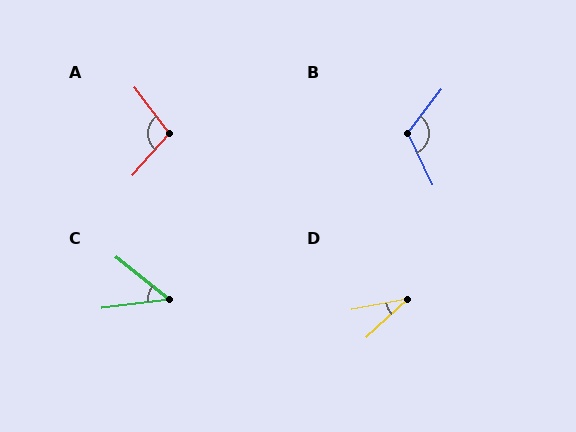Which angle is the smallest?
D, at approximately 33 degrees.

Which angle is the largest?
B, at approximately 116 degrees.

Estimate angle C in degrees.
Approximately 45 degrees.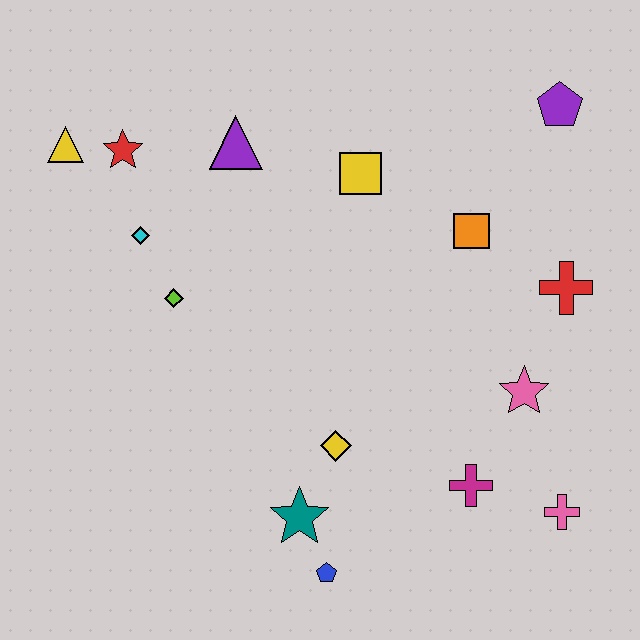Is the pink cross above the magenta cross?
No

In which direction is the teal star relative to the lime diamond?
The teal star is below the lime diamond.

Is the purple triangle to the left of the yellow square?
Yes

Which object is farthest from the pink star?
The yellow triangle is farthest from the pink star.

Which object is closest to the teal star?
The blue pentagon is closest to the teal star.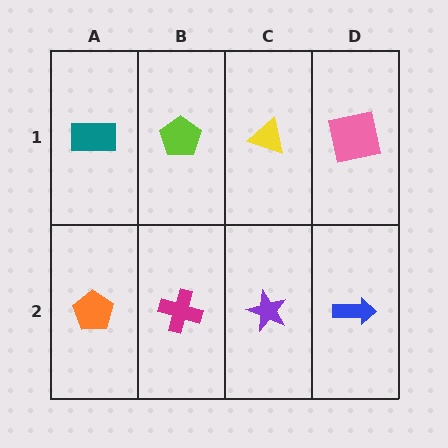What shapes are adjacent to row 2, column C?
A yellow triangle (row 1, column C), a magenta cross (row 2, column B), a blue arrow (row 2, column D).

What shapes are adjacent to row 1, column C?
A purple star (row 2, column C), a lime pentagon (row 1, column B), a pink square (row 1, column D).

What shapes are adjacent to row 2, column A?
A teal rectangle (row 1, column A), a magenta cross (row 2, column B).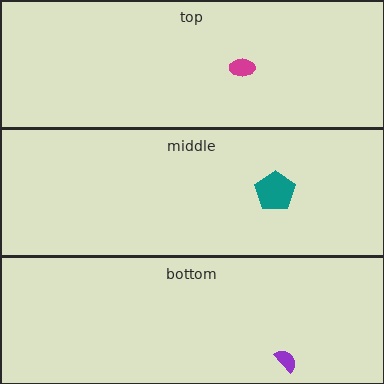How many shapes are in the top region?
1.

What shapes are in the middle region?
The teal pentagon.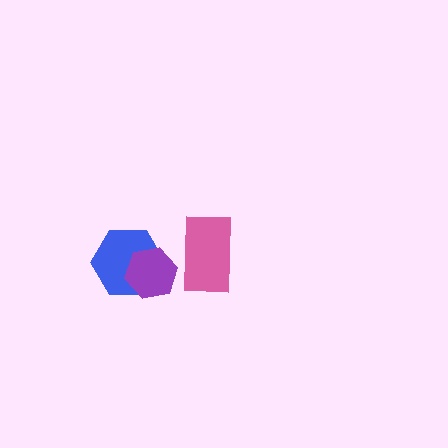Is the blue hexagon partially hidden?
Yes, it is partially covered by another shape.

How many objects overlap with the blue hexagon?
1 object overlaps with the blue hexagon.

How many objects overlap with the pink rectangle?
0 objects overlap with the pink rectangle.